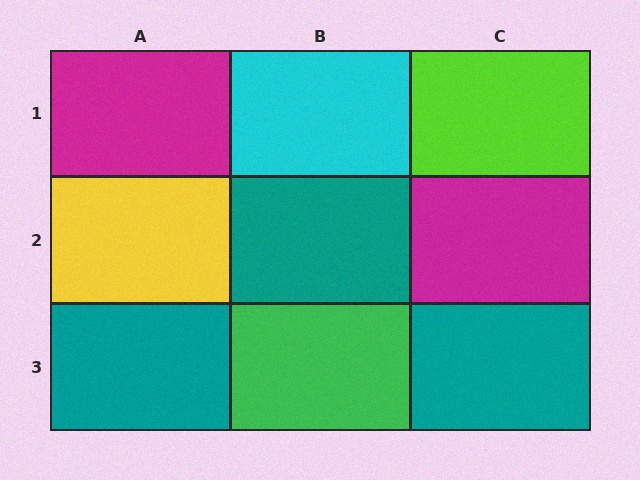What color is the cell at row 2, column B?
Teal.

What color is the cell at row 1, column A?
Magenta.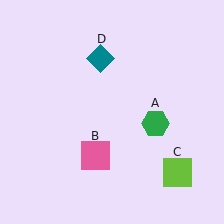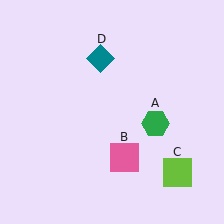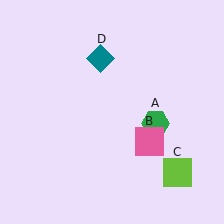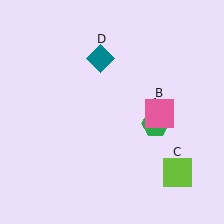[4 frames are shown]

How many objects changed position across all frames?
1 object changed position: pink square (object B).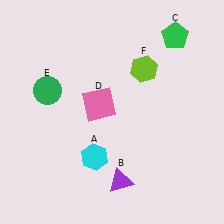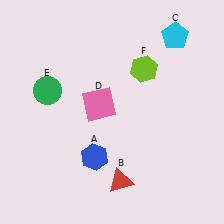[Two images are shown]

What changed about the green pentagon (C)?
In Image 1, C is green. In Image 2, it changed to cyan.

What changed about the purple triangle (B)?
In Image 1, B is purple. In Image 2, it changed to red.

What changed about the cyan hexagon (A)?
In Image 1, A is cyan. In Image 2, it changed to blue.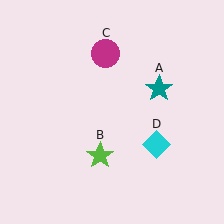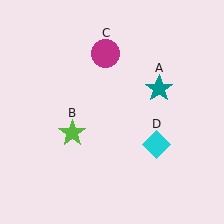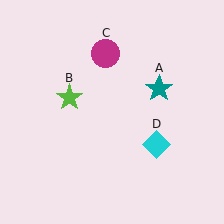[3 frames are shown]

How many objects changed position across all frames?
1 object changed position: lime star (object B).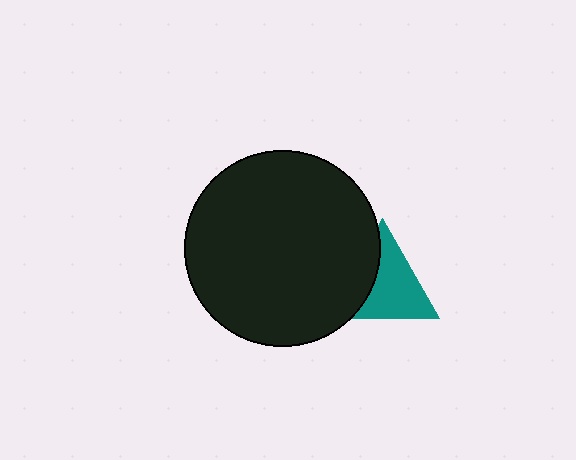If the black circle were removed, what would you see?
You would see the complete teal triangle.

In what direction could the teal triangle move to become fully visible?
The teal triangle could move right. That would shift it out from behind the black circle entirely.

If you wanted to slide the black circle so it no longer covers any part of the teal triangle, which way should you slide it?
Slide it left — that is the most direct way to separate the two shapes.